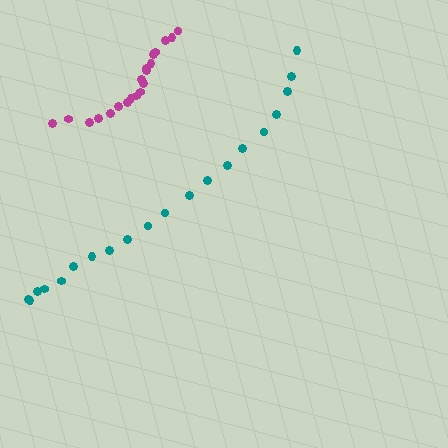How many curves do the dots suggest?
There are 2 distinct paths.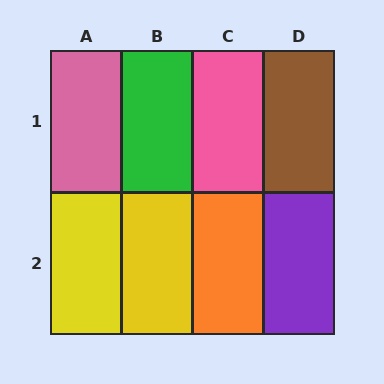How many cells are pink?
2 cells are pink.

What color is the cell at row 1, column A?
Pink.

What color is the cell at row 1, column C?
Pink.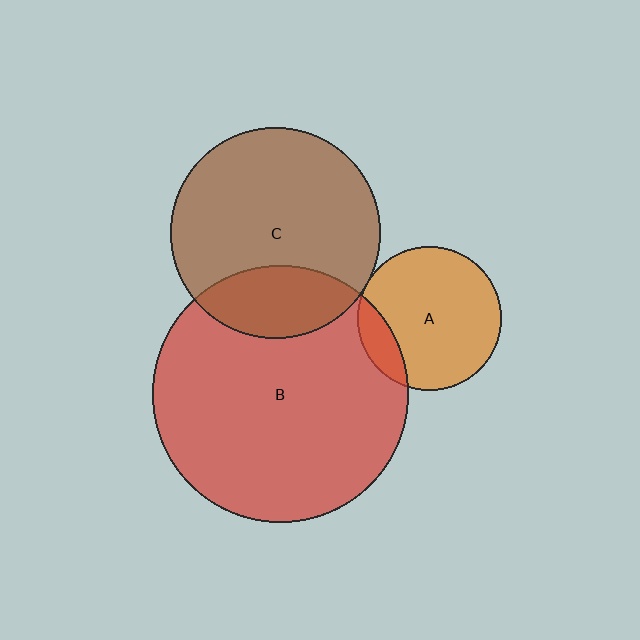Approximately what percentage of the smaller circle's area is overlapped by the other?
Approximately 5%.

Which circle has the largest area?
Circle B (red).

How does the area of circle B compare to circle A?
Approximately 3.2 times.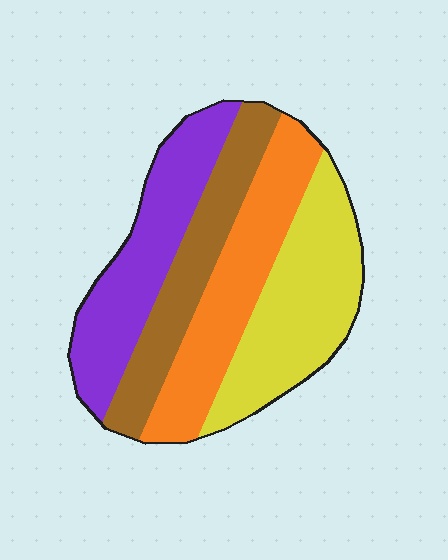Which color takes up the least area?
Brown, at roughly 20%.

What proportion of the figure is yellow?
Yellow takes up between a quarter and a half of the figure.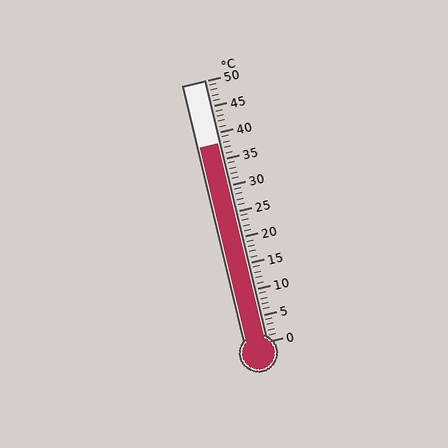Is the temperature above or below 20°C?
The temperature is above 20°C.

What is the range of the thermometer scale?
The thermometer scale ranges from 0°C to 50°C.